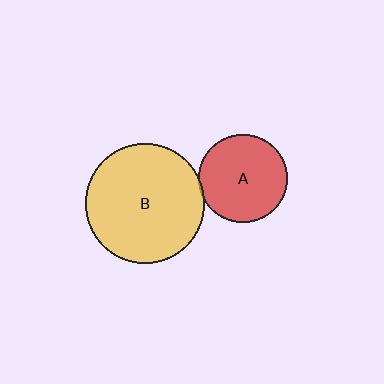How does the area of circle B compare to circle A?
Approximately 1.8 times.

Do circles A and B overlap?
Yes.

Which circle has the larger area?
Circle B (yellow).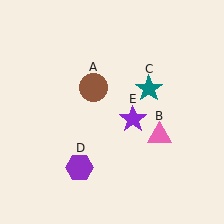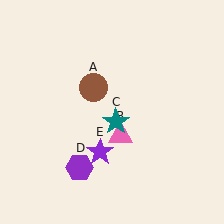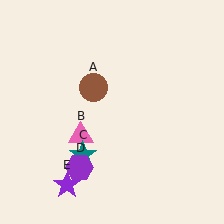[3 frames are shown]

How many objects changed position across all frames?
3 objects changed position: pink triangle (object B), teal star (object C), purple star (object E).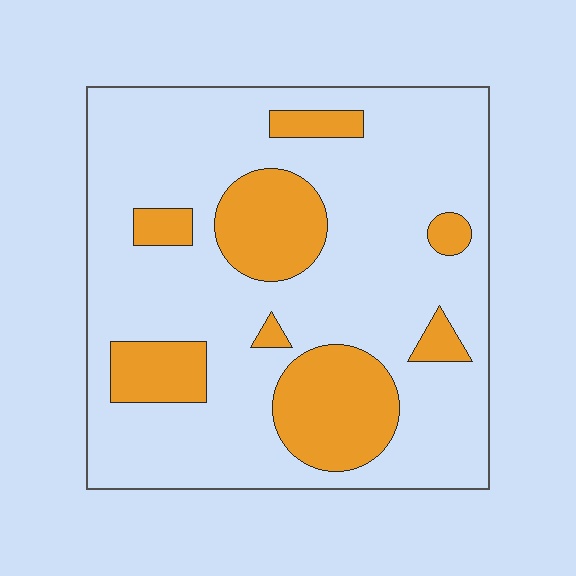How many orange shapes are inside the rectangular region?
8.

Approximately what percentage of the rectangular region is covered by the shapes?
Approximately 25%.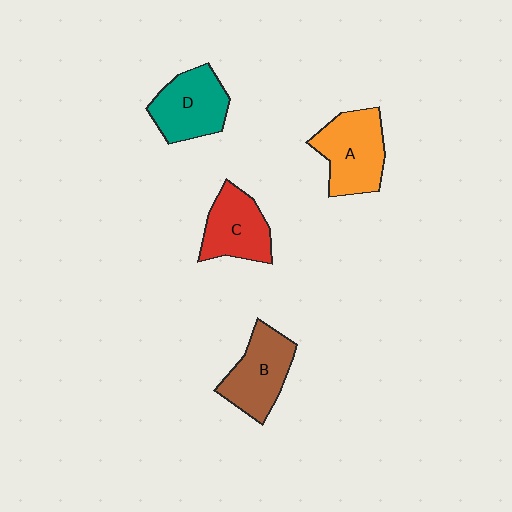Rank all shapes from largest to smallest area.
From largest to smallest: A (orange), D (teal), B (brown), C (red).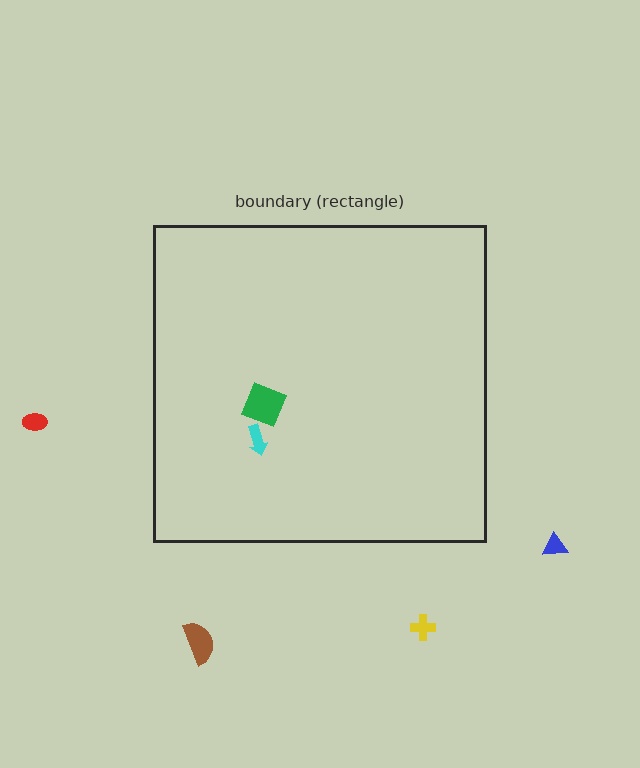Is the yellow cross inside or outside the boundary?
Outside.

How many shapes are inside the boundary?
2 inside, 4 outside.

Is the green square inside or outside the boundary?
Inside.